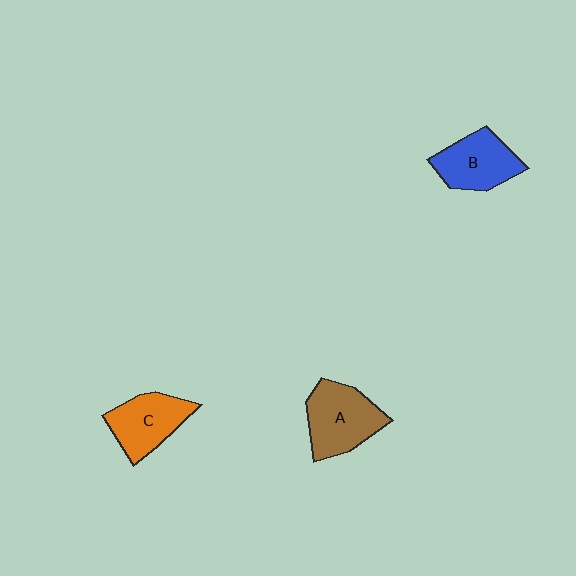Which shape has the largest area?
Shape A (brown).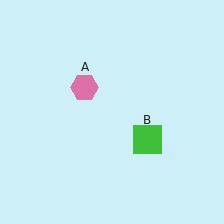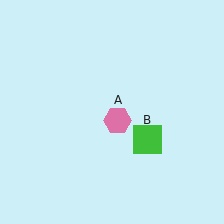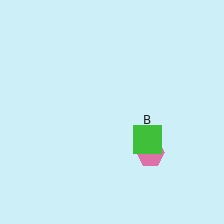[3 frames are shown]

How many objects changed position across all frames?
1 object changed position: pink hexagon (object A).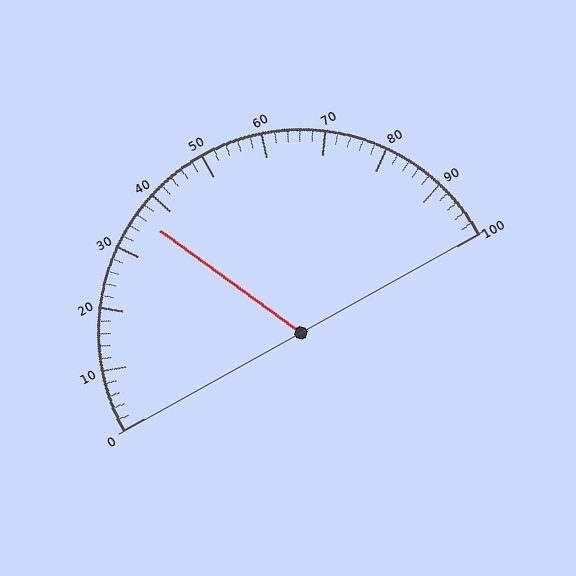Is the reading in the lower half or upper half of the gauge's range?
The reading is in the lower half of the range (0 to 100).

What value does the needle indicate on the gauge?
The needle indicates approximately 36.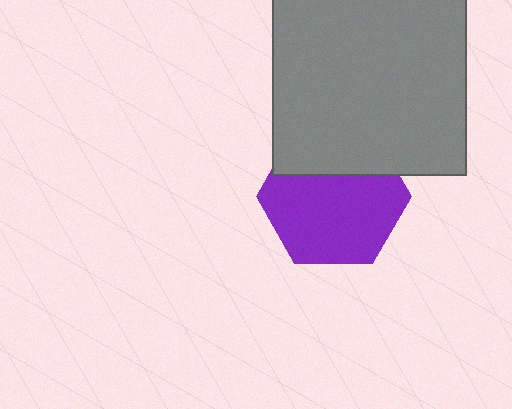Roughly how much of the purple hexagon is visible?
Most of it is visible (roughly 69%).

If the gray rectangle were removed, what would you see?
You would see the complete purple hexagon.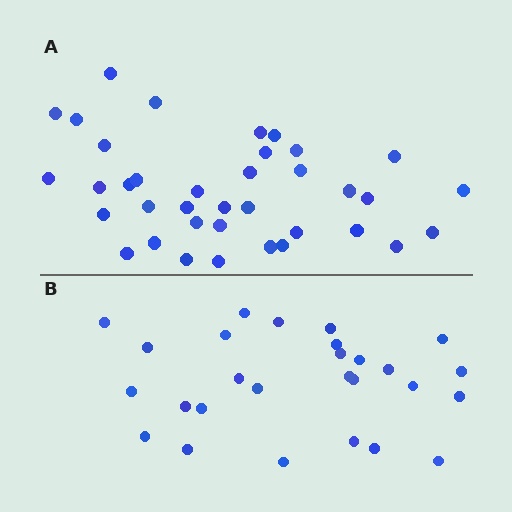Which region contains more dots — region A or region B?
Region A (the top region) has more dots.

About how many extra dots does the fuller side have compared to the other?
Region A has roughly 10 or so more dots than region B.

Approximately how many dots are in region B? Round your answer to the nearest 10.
About 30 dots. (The exact count is 27, which rounds to 30.)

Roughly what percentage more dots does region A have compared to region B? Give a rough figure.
About 35% more.